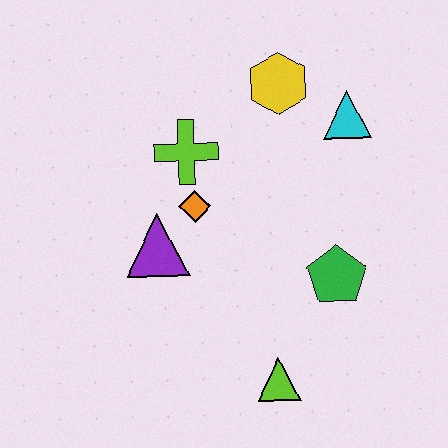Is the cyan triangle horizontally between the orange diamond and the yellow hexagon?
No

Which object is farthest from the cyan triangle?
The lime triangle is farthest from the cyan triangle.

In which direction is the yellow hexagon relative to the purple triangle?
The yellow hexagon is above the purple triangle.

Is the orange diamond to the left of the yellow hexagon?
Yes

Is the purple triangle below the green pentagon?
No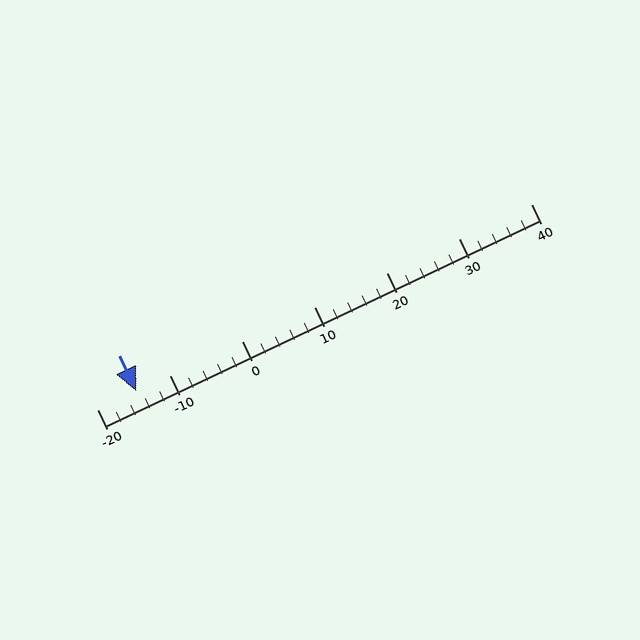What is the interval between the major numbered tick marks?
The major tick marks are spaced 10 units apart.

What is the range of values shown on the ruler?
The ruler shows values from -20 to 40.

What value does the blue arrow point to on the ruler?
The blue arrow points to approximately -15.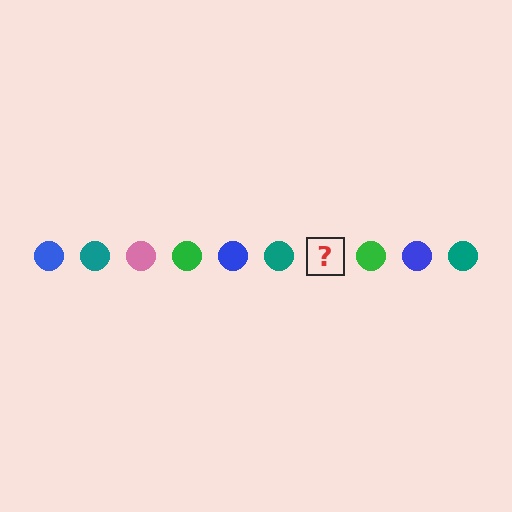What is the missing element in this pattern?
The missing element is a pink circle.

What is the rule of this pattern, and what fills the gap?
The rule is that the pattern cycles through blue, teal, pink, green circles. The gap should be filled with a pink circle.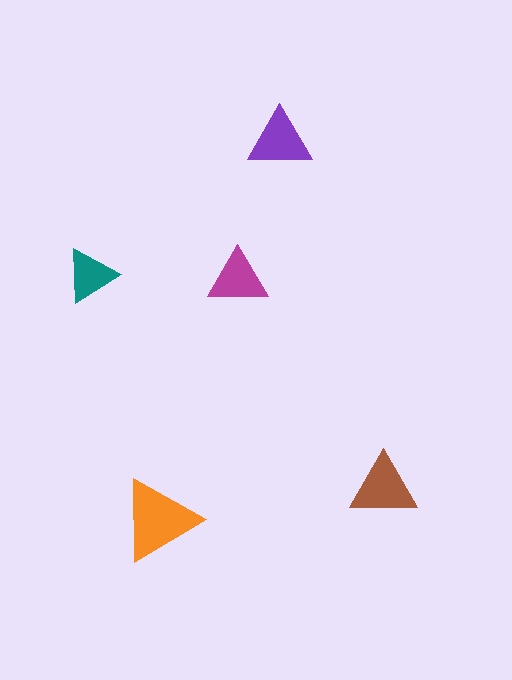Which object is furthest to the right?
The brown triangle is rightmost.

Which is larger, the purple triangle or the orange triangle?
The orange one.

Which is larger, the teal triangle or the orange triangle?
The orange one.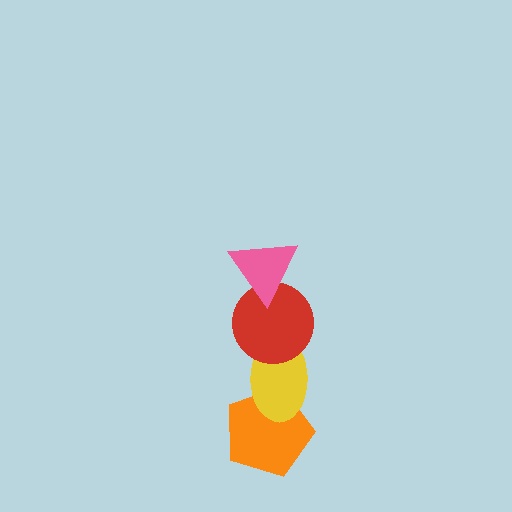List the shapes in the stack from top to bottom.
From top to bottom: the pink triangle, the red circle, the yellow ellipse, the orange pentagon.